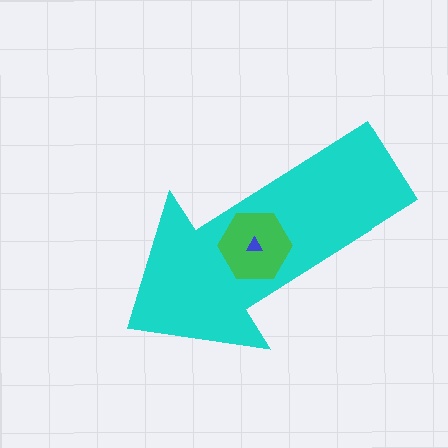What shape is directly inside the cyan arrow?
The green hexagon.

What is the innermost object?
The blue triangle.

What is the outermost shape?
The cyan arrow.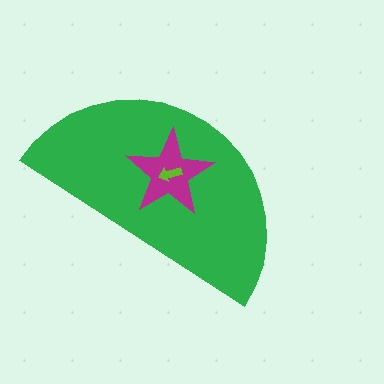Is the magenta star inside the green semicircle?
Yes.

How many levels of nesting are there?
3.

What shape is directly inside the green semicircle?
The magenta star.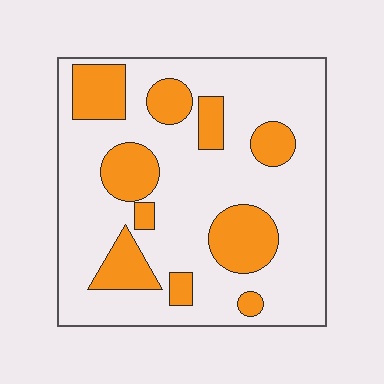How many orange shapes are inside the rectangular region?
10.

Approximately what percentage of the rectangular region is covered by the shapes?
Approximately 25%.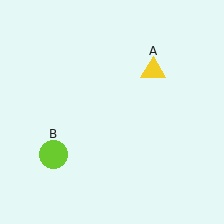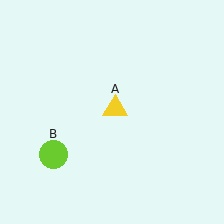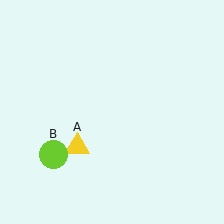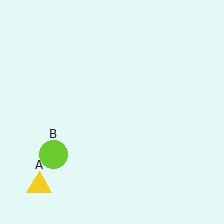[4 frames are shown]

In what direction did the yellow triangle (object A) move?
The yellow triangle (object A) moved down and to the left.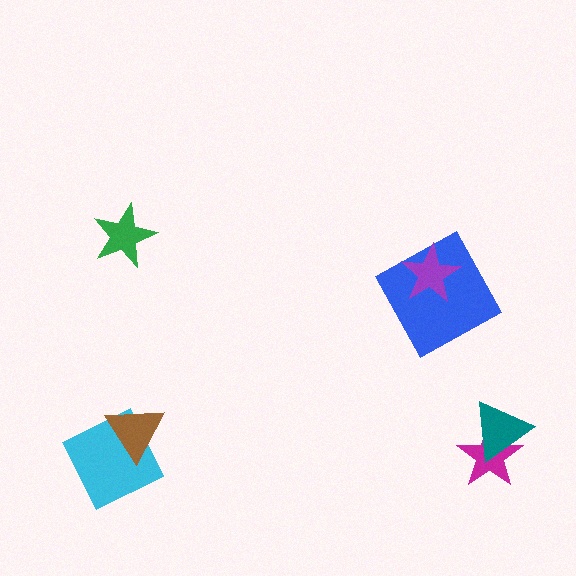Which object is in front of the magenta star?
The teal triangle is in front of the magenta star.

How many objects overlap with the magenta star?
1 object overlaps with the magenta star.